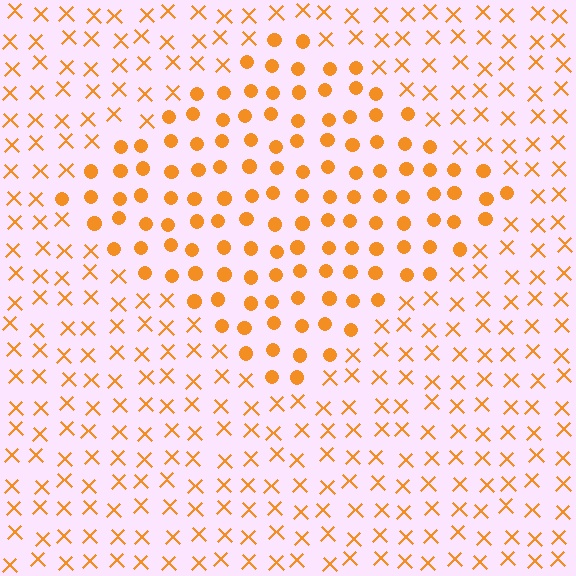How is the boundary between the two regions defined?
The boundary is defined by a change in element shape: circles inside vs. X marks outside. All elements share the same color and spacing.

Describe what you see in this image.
The image is filled with small orange elements arranged in a uniform grid. A diamond-shaped region contains circles, while the surrounding area contains X marks. The boundary is defined purely by the change in element shape.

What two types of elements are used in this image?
The image uses circles inside the diamond region and X marks outside it.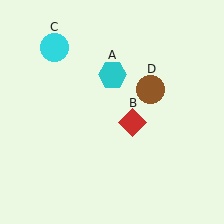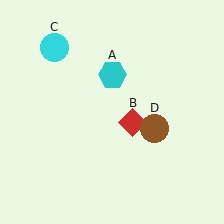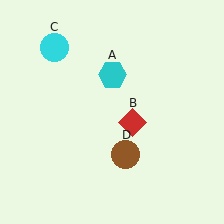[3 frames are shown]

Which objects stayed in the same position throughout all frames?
Cyan hexagon (object A) and red diamond (object B) and cyan circle (object C) remained stationary.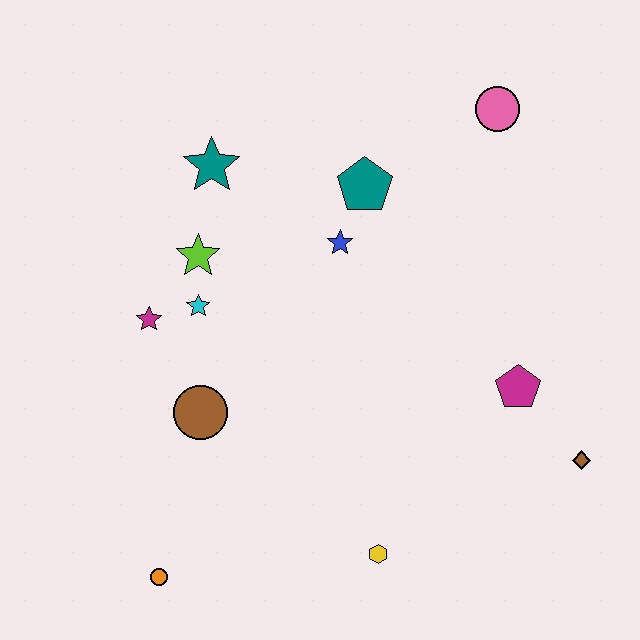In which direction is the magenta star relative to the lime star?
The magenta star is below the lime star.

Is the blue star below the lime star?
No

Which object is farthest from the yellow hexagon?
The pink circle is farthest from the yellow hexagon.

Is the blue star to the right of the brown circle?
Yes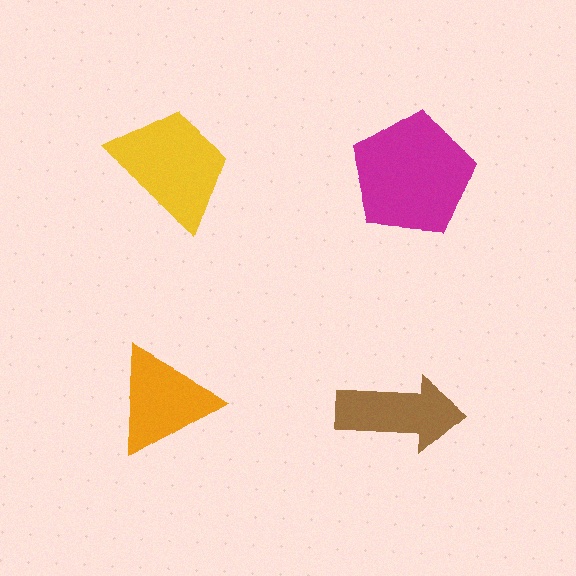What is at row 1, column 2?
A magenta pentagon.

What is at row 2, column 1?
An orange triangle.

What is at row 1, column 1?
A yellow trapezoid.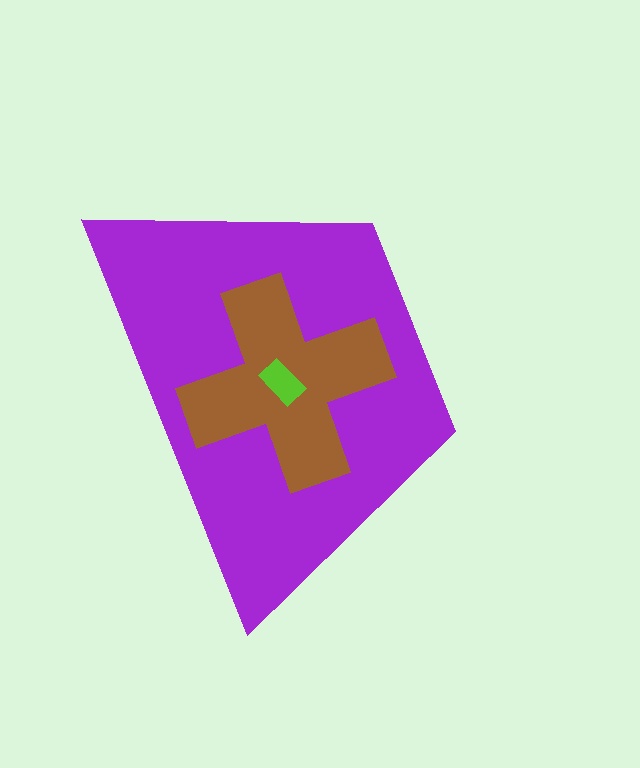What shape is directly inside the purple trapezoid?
The brown cross.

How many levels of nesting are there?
3.